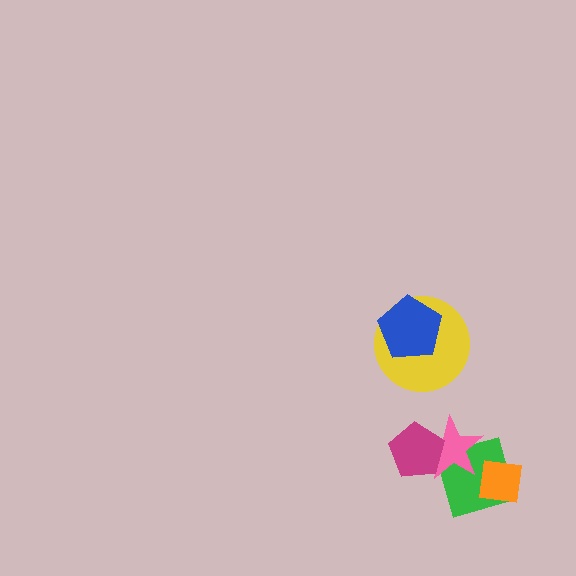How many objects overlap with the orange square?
1 object overlaps with the orange square.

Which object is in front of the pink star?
The magenta pentagon is in front of the pink star.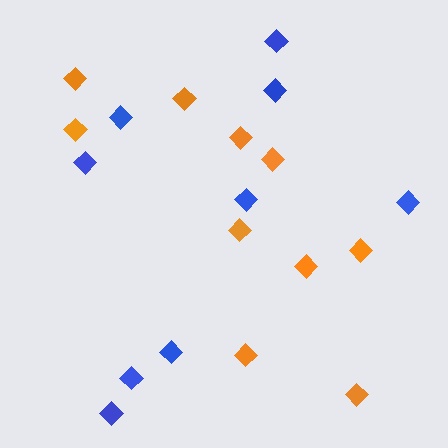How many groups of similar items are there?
There are 2 groups: one group of blue diamonds (9) and one group of orange diamonds (10).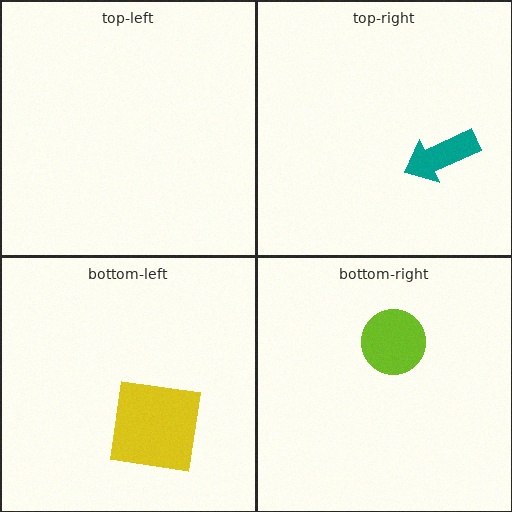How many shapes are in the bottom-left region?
1.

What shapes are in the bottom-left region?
The yellow square.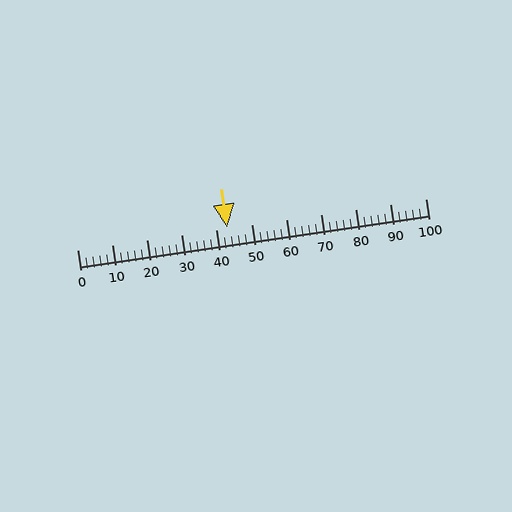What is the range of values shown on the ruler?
The ruler shows values from 0 to 100.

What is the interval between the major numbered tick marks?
The major tick marks are spaced 10 units apart.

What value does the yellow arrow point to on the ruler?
The yellow arrow points to approximately 43.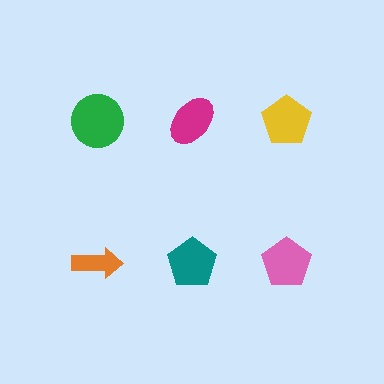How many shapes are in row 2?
3 shapes.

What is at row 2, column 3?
A pink pentagon.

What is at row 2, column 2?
A teal pentagon.